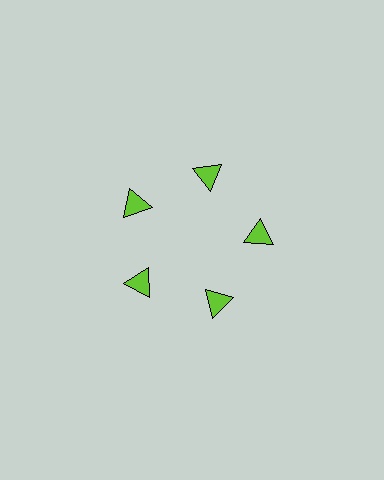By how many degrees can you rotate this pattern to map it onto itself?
The pattern maps onto itself every 72 degrees of rotation.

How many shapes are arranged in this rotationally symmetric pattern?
There are 5 shapes, arranged in 5 groups of 1.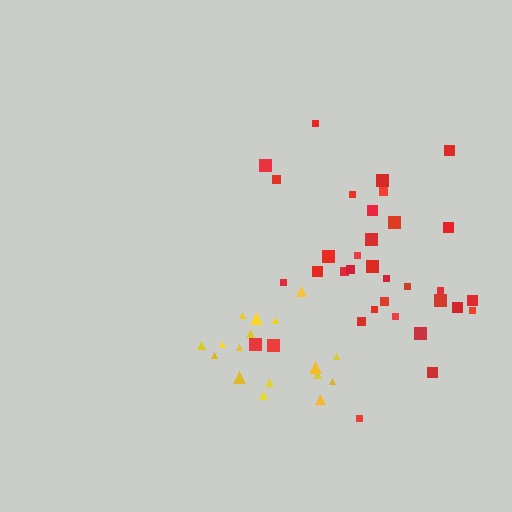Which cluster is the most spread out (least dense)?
Red.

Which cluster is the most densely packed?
Yellow.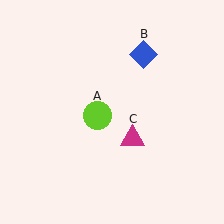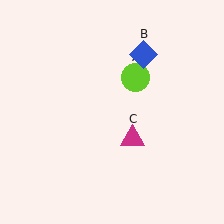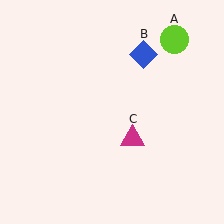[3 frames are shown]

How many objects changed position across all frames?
1 object changed position: lime circle (object A).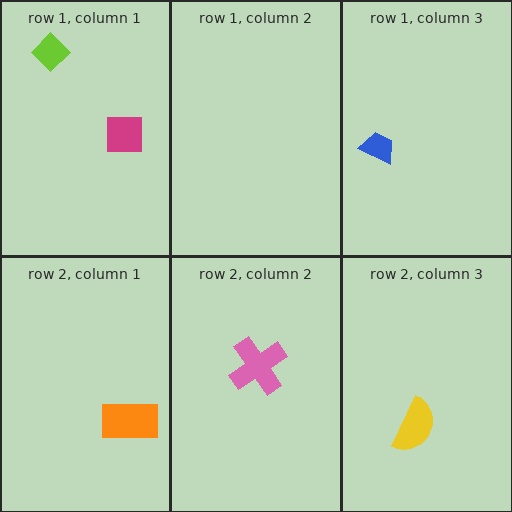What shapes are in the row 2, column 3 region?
The yellow semicircle.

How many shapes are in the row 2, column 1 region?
1.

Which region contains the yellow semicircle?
The row 2, column 3 region.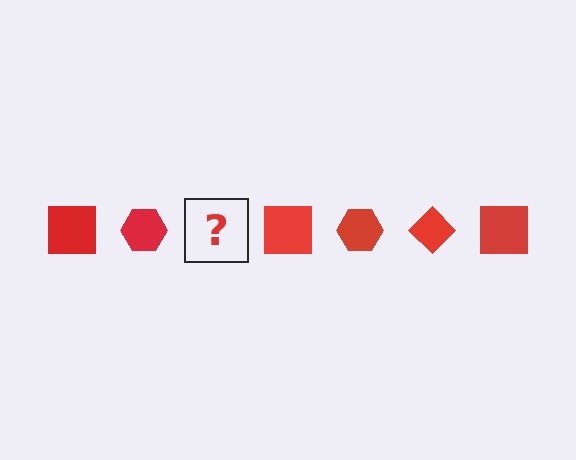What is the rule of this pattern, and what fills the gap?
The rule is that the pattern cycles through square, hexagon, diamond shapes in red. The gap should be filled with a red diamond.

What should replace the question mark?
The question mark should be replaced with a red diamond.